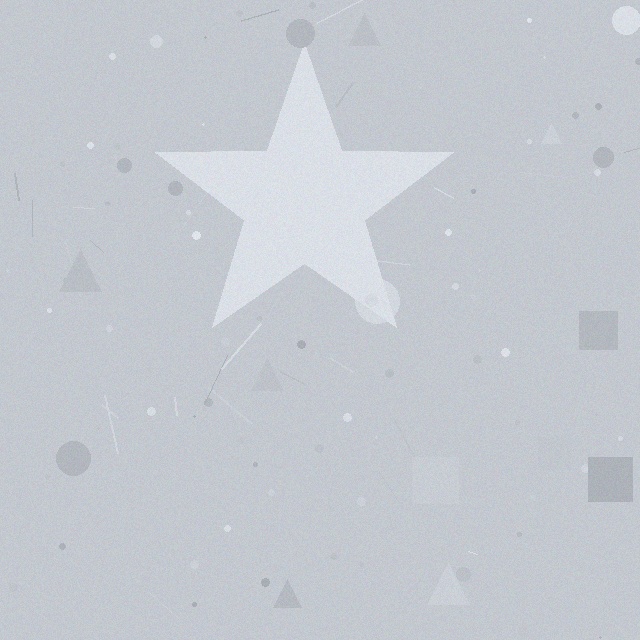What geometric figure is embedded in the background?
A star is embedded in the background.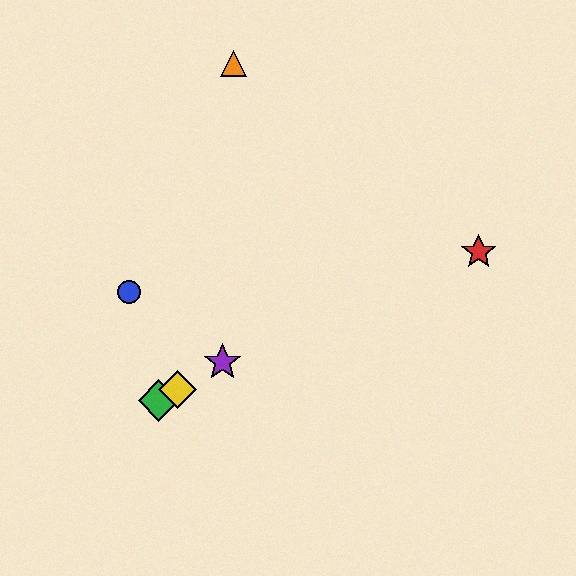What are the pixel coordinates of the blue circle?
The blue circle is at (129, 292).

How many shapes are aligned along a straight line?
3 shapes (the green diamond, the yellow diamond, the purple star) are aligned along a straight line.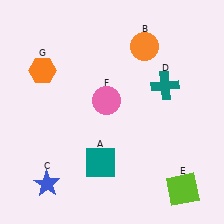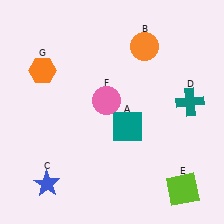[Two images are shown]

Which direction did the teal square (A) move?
The teal square (A) moved up.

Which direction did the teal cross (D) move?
The teal cross (D) moved right.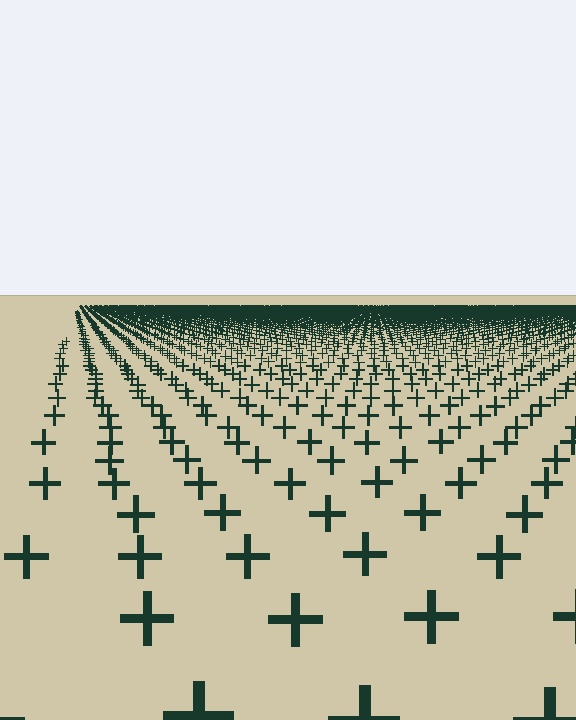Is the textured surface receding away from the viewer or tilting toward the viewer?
The surface is receding away from the viewer. Texture elements get smaller and denser toward the top.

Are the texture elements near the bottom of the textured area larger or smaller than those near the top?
Larger. Near the bottom, elements are closer to the viewer and appear at a bigger on-screen size.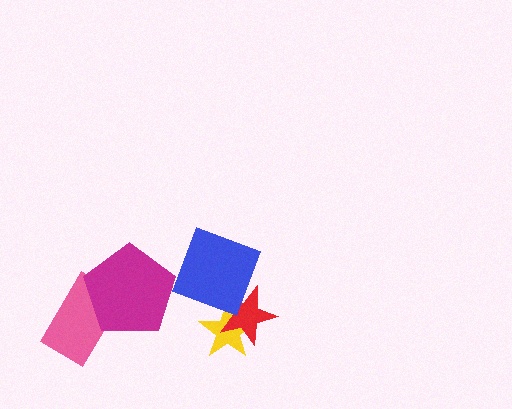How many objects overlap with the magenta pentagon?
1 object overlaps with the magenta pentagon.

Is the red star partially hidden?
Yes, it is partially covered by another shape.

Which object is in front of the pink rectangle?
The magenta pentagon is in front of the pink rectangle.